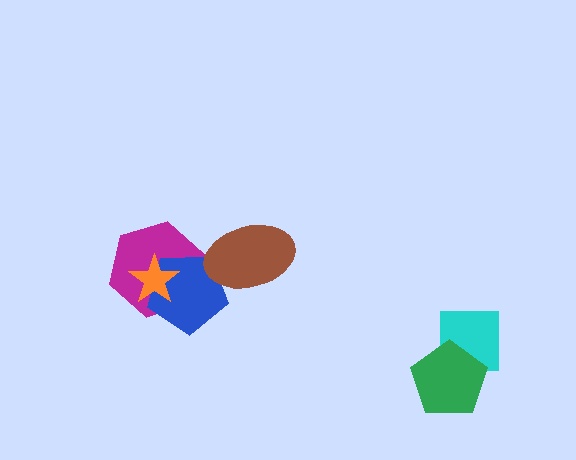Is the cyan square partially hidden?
Yes, it is partially covered by another shape.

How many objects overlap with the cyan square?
1 object overlaps with the cyan square.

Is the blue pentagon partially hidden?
Yes, it is partially covered by another shape.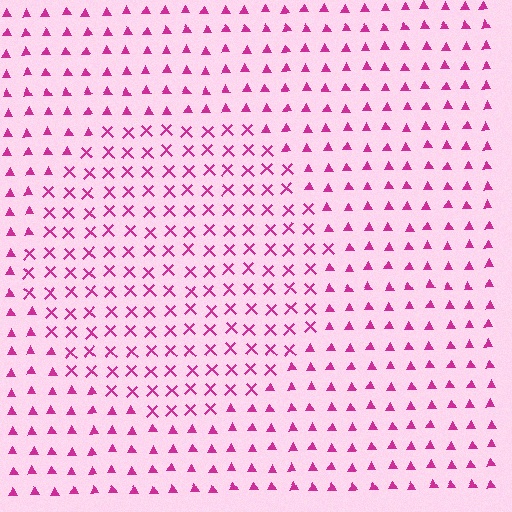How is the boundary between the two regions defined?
The boundary is defined by a change in element shape: X marks inside vs. triangles outside. All elements share the same color and spacing.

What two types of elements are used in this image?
The image uses X marks inside the circle region and triangles outside it.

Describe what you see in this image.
The image is filled with small magenta elements arranged in a uniform grid. A circle-shaped region contains X marks, while the surrounding area contains triangles. The boundary is defined purely by the change in element shape.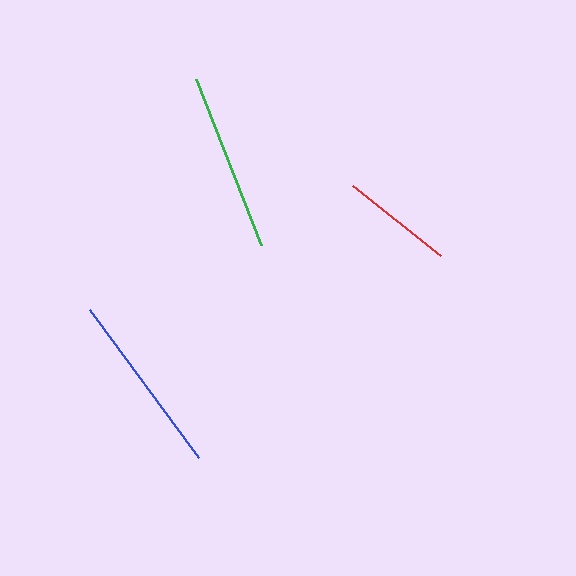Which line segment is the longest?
The blue line is the longest at approximately 184 pixels.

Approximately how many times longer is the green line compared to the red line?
The green line is approximately 1.6 times the length of the red line.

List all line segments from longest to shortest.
From longest to shortest: blue, green, red.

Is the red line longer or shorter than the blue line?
The blue line is longer than the red line.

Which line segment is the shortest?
The red line is the shortest at approximately 113 pixels.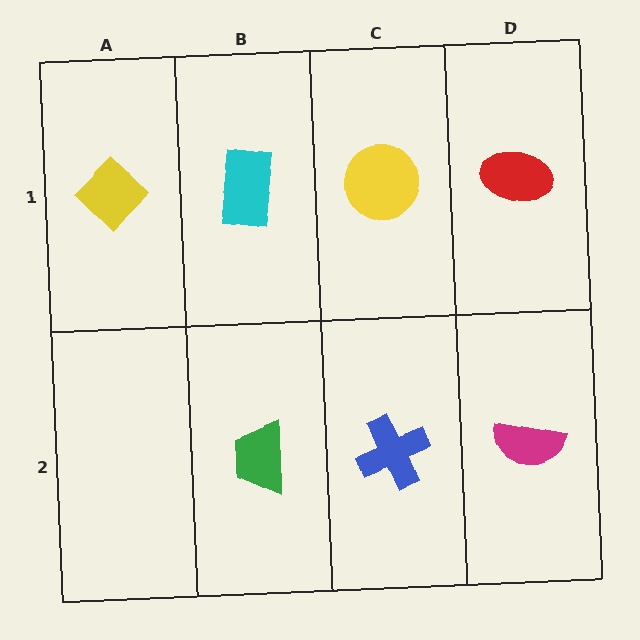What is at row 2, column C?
A blue cross.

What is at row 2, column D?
A magenta semicircle.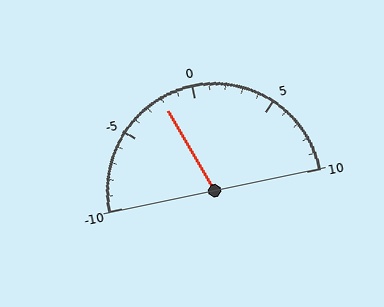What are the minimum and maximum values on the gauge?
The gauge ranges from -10 to 10.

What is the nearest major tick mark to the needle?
The nearest major tick mark is 0.